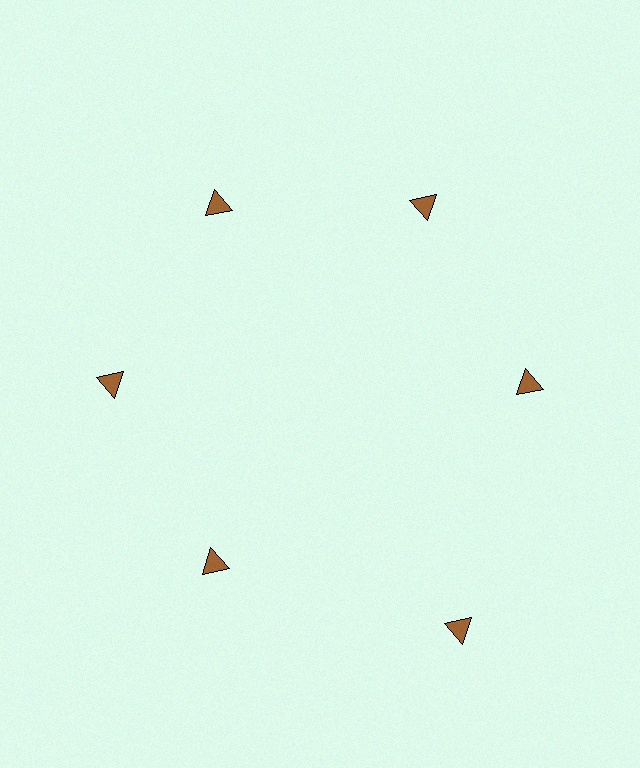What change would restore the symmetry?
The symmetry would be restored by moving it inward, back onto the ring so that all 6 triangles sit at equal angles and equal distance from the center.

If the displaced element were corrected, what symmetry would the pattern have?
It would have 6-fold rotational symmetry — the pattern would map onto itself every 60 degrees.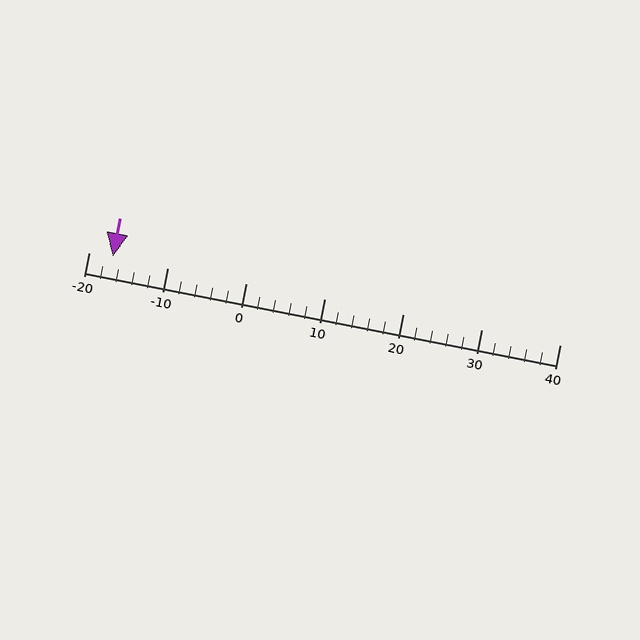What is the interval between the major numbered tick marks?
The major tick marks are spaced 10 units apart.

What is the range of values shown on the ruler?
The ruler shows values from -20 to 40.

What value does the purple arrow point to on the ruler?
The purple arrow points to approximately -17.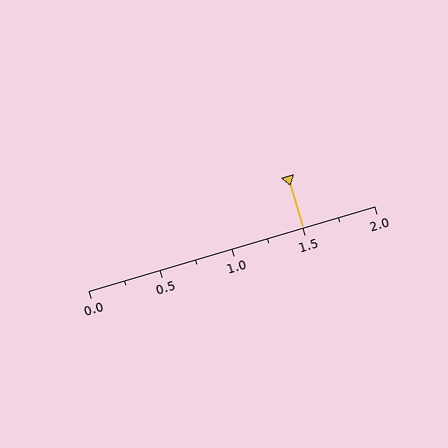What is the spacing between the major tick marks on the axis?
The major ticks are spaced 0.5 apart.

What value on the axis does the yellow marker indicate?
The marker indicates approximately 1.5.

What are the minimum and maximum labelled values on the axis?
The axis runs from 0.0 to 2.0.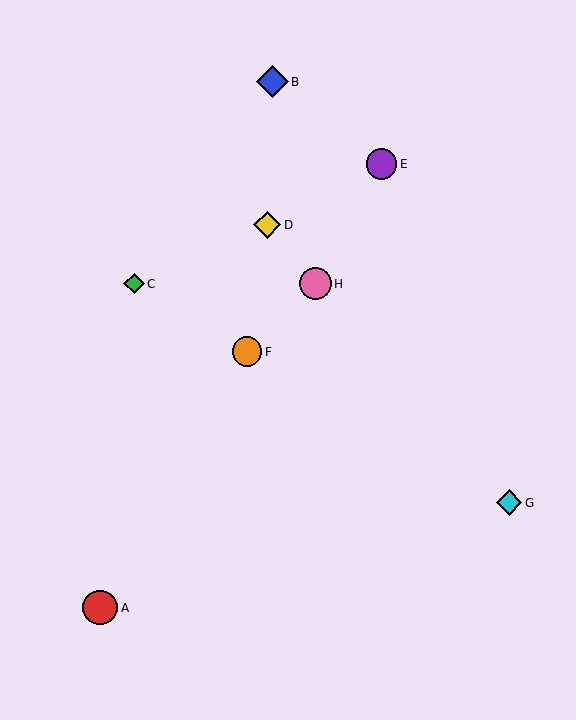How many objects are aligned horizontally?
2 objects (C, H) are aligned horizontally.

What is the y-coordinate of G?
Object G is at y≈503.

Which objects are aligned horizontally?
Objects C, H are aligned horizontally.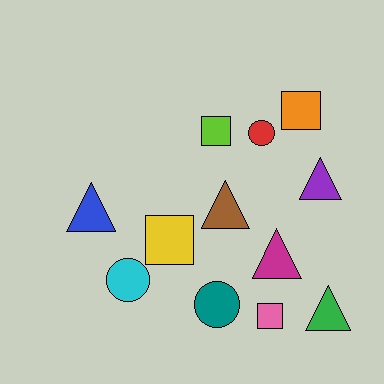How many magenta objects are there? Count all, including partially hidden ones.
There is 1 magenta object.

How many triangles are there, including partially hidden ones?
There are 5 triangles.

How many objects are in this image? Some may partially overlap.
There are 12 objects.